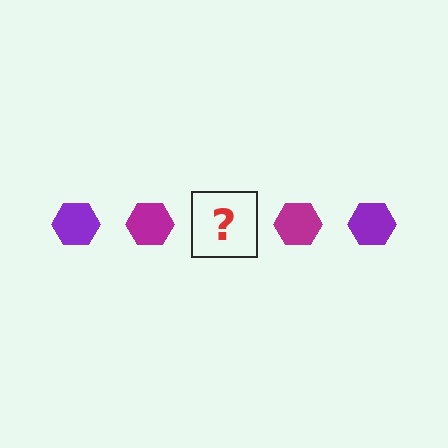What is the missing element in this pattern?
The missing element is a purple hexagon.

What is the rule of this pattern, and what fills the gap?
The rule is that the pattern cycles through purple, magenta hexagons. The gap should be filled with a purple hexagon.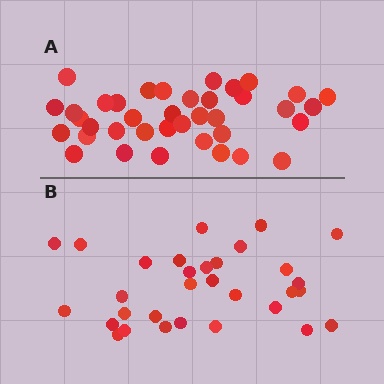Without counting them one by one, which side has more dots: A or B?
Region A (the top region) has more dots.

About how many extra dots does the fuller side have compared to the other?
Region A has roughly 8 or so more dots than region B.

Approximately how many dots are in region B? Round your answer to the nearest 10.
About 30 dots. (The exact count is 31, which rounds to 30.)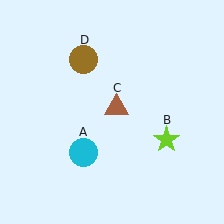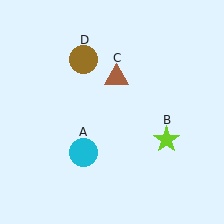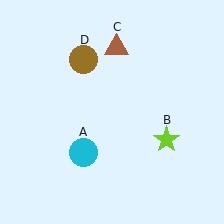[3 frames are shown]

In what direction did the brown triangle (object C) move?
The brown triangle (object C) moved up.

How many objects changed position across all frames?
1 object changed position: brown triangle (object C).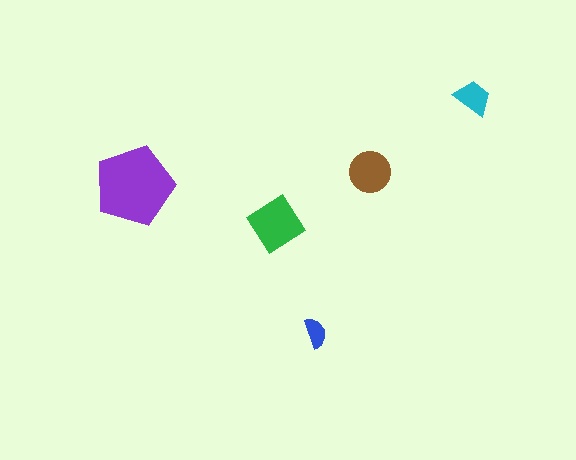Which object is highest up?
The cyan trapezoid is topmost.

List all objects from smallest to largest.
The blue semicircle, the cyan trapezoid, the brown circle, the green diamond, the purple pentagon.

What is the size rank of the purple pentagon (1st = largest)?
1st.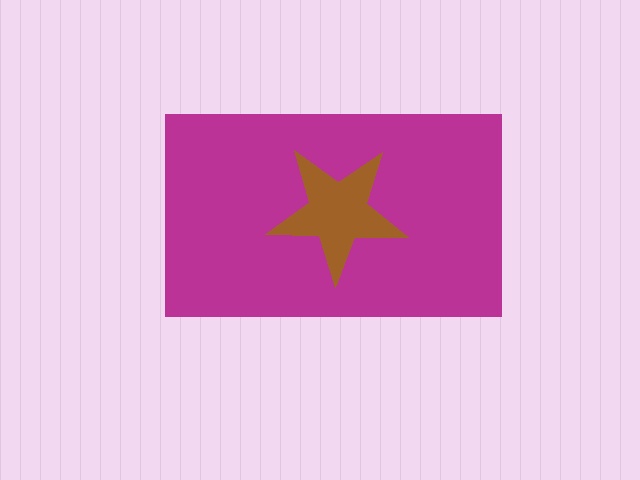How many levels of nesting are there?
2.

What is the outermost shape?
The magenta rectangle.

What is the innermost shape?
The brown star.